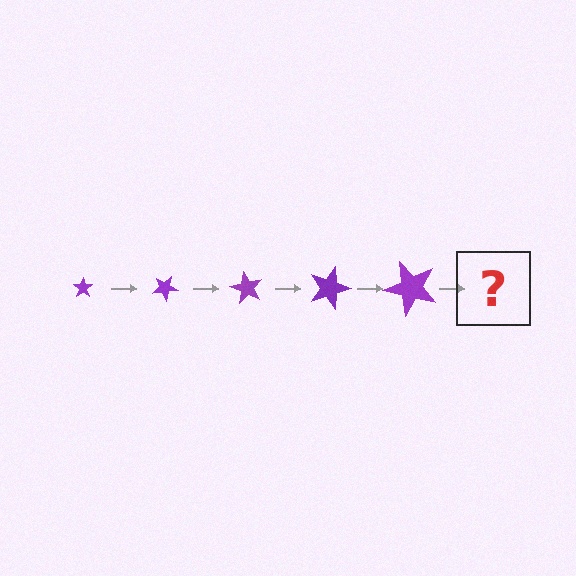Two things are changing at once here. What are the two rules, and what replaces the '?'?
The two rules are that the star grows larger each step and it rotates 30 degrees each step. The '?' should be a star, larger than the previous one and rotated 150 degrees from the start.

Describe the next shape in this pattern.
It should be a star, larger than the previous one and rotated 150 degrees from the start.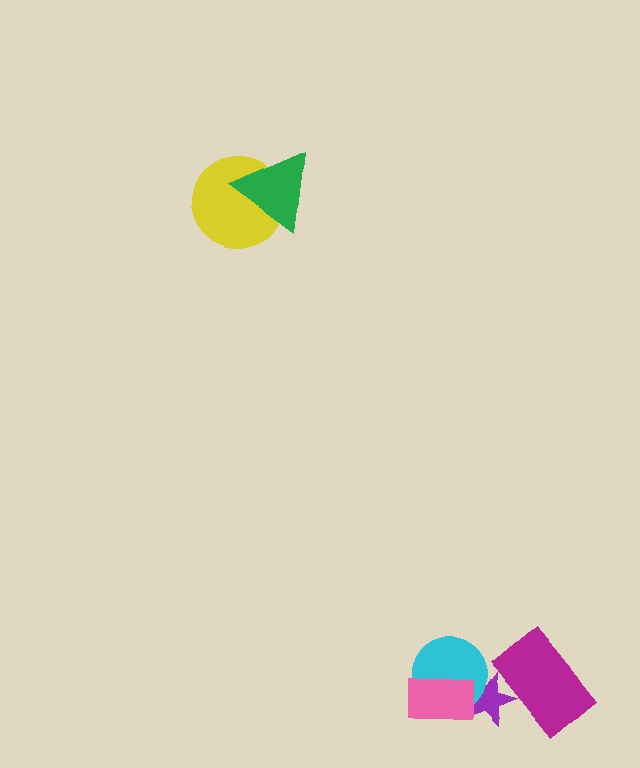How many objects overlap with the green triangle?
1 object overlaps with the green triangle.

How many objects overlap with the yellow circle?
1 object overlaps with the yellow circle.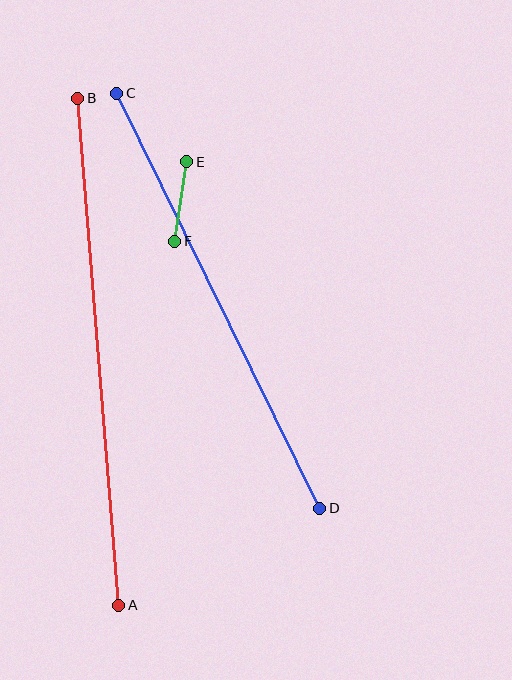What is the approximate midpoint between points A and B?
The midpoint is at approximately (98, 352) pixels.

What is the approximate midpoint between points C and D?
The midpoint is at approximately (218, 301) pixels.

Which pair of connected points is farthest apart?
Points A and B are farthest apart.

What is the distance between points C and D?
The distance is approximately 462 pixels.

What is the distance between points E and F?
The distance is approximately 80 pixels.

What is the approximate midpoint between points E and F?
The midpoint is at approximately (181, 201) pixels.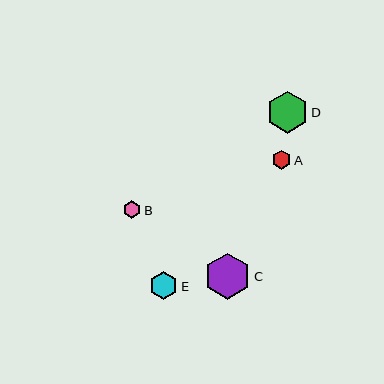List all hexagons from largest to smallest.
From largest to smallest: C, D, E, A, B.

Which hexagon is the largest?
Hexagon C is the largest with a size of approximately 46 pixels.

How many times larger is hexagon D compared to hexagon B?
Hexagon D is approximately 2.4 times the size of hexagon B.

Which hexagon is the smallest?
Hexagon B is the smallest with a size of approximately 18 pixels.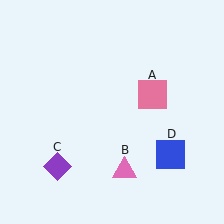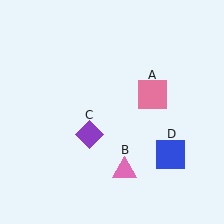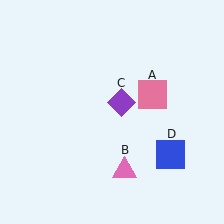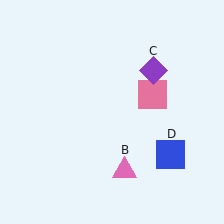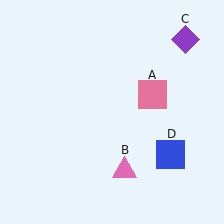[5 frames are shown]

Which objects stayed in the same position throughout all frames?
Pink square (object A) and pink triangle (object B) and blue square (object D) remained stationary.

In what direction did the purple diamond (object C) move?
The purple diamond (object C) moved up and to the right.